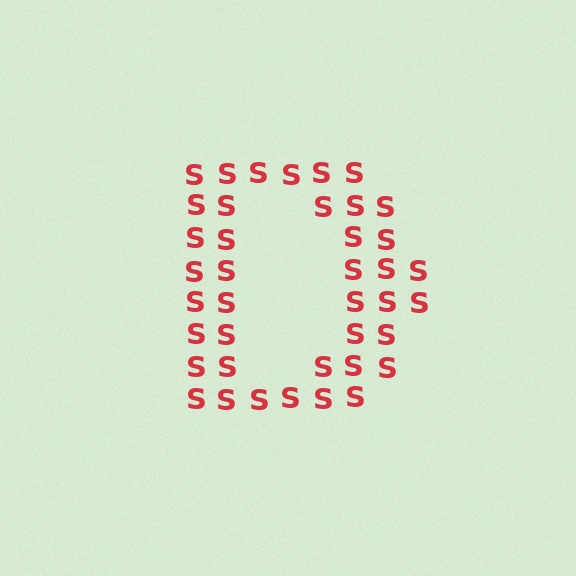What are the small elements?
The small elements are letter S's.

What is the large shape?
The large shape is the letter D.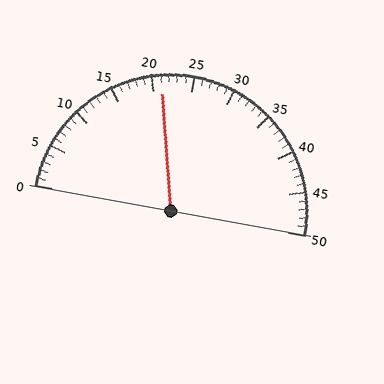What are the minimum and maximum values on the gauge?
The gauge ranges from 0 to 50.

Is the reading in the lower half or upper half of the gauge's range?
The reading is in the lower half of the range (0 to 50).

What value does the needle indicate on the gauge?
The needle indicates approximately 21.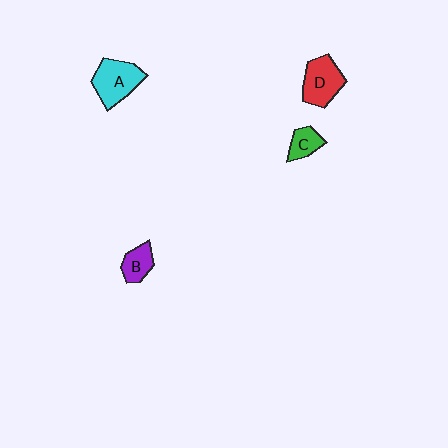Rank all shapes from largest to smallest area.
From largest to smallest: A (cyan), D (red), B (purple), C (green).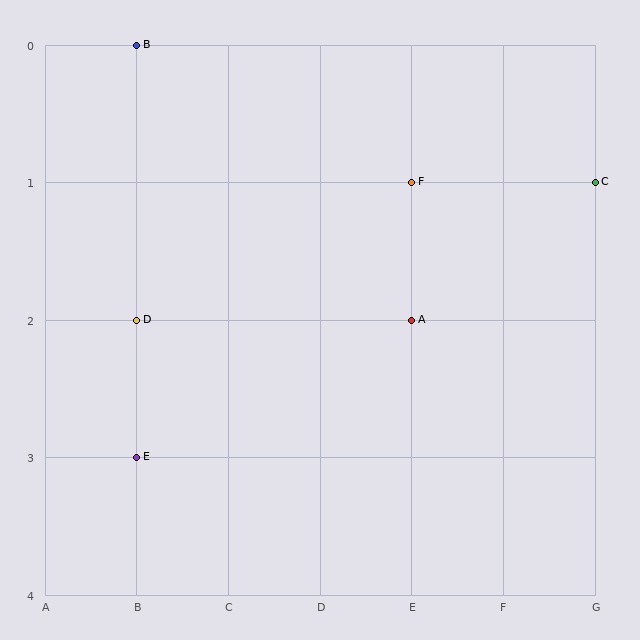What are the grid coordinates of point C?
Point C is at grid coordinates (G, 1).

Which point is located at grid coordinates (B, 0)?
Point B is at (B, 0).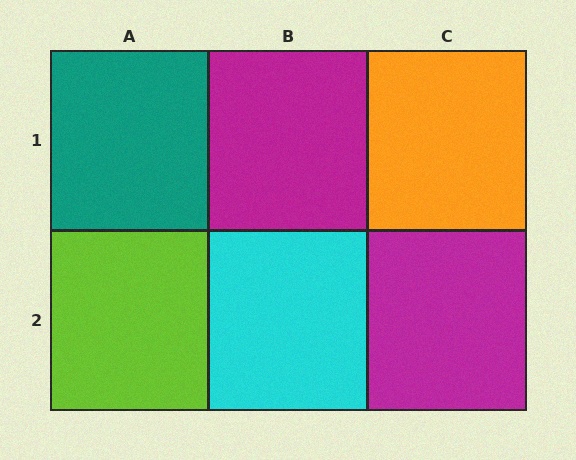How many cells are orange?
1 cell is orange.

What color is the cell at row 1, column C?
Orange.